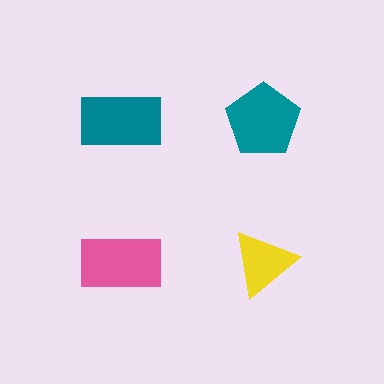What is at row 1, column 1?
A teal rectangle.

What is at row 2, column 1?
A pink rectangle.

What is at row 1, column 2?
A teal pentagon.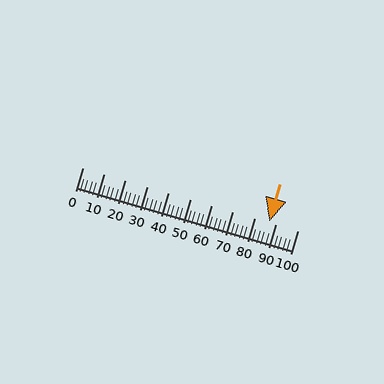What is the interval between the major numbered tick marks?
The major tick marks are spaced 10 units apart.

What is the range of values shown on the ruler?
The ruler shows values from 0 to 100.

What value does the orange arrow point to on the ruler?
The orange arrow points to approximately 87.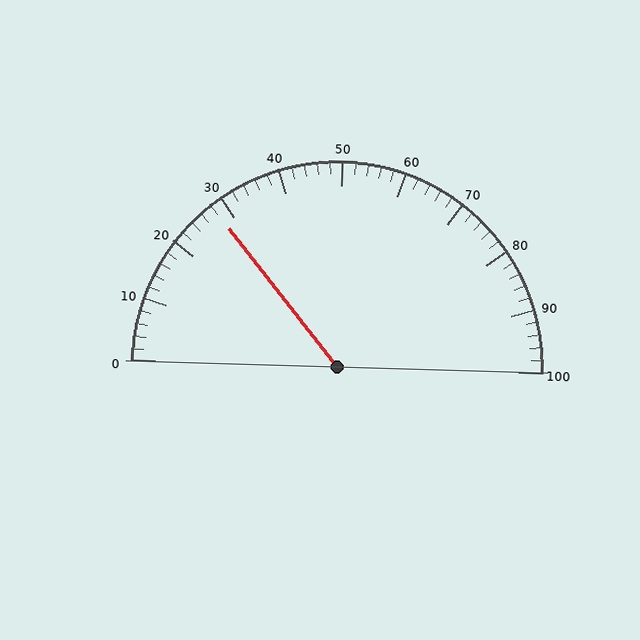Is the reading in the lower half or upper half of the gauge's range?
The reading is in the lower half of the range (0 to 100).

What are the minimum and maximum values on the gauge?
The gauge ranges from 0 to 100.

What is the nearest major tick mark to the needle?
The nearest major tick mark is 30.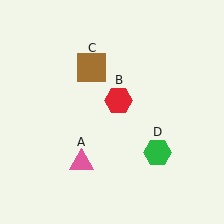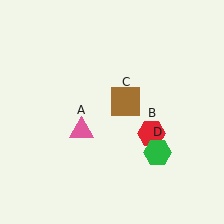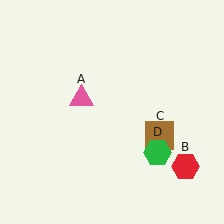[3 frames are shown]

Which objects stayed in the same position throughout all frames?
Green hexagon (object D) remained stationary.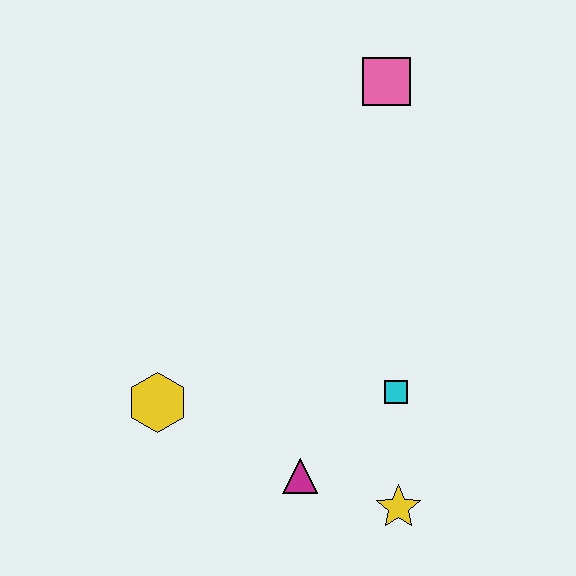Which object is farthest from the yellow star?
The pink square is farthest from the yellow star.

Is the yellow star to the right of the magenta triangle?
Yes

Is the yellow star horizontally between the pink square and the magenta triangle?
No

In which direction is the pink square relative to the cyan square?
The pink square is above the cyan square.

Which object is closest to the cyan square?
The yellow star is closest to the cyan square.